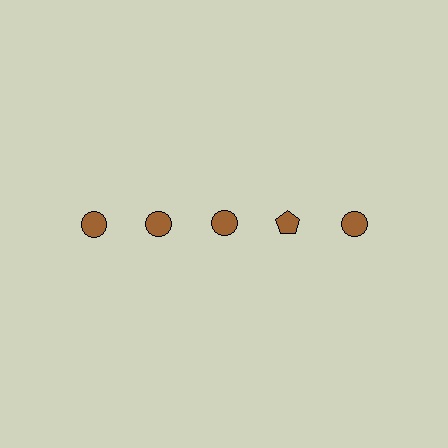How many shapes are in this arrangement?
There are 5 shapes arranged in a grid pattern.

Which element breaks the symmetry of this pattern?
The brown pentagon in the top row, second from right column breaks the symmetry. All other shapes are brown circles.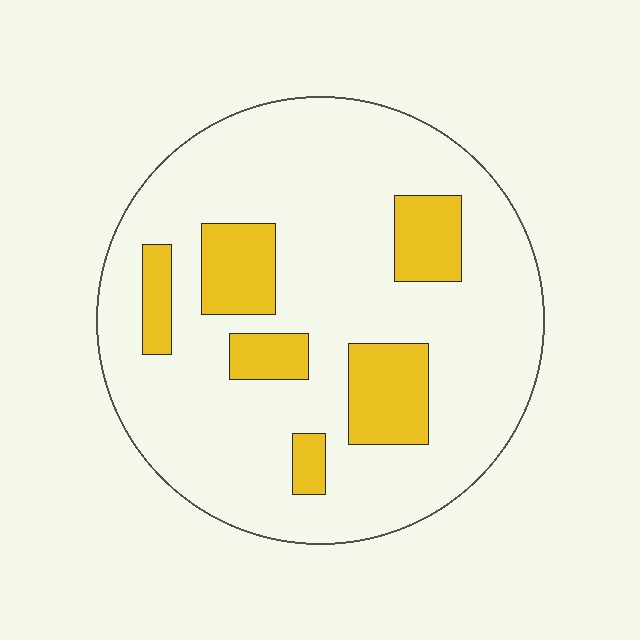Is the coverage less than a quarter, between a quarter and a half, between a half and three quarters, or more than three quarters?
Less than a quarter.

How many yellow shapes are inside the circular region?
6.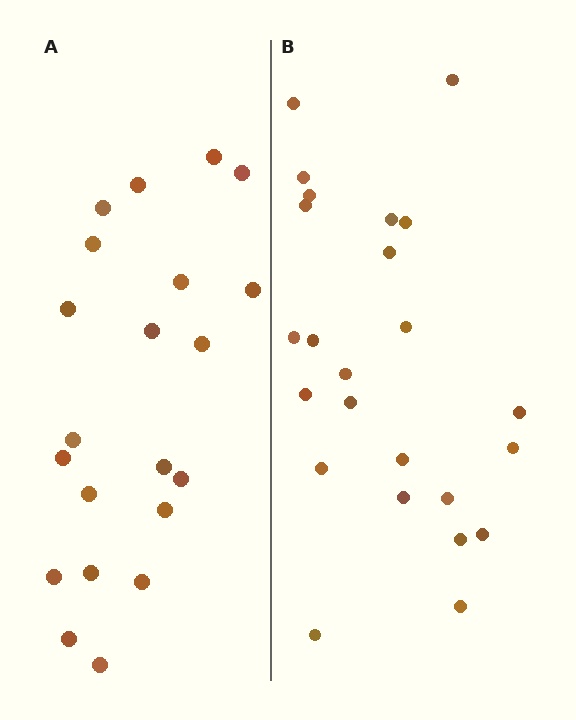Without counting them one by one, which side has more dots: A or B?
Region B (the right region) has more dots.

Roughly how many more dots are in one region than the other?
Region B has just a few more — roughly 2 or 3 more dots than region A.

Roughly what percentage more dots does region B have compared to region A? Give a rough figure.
About 15% more.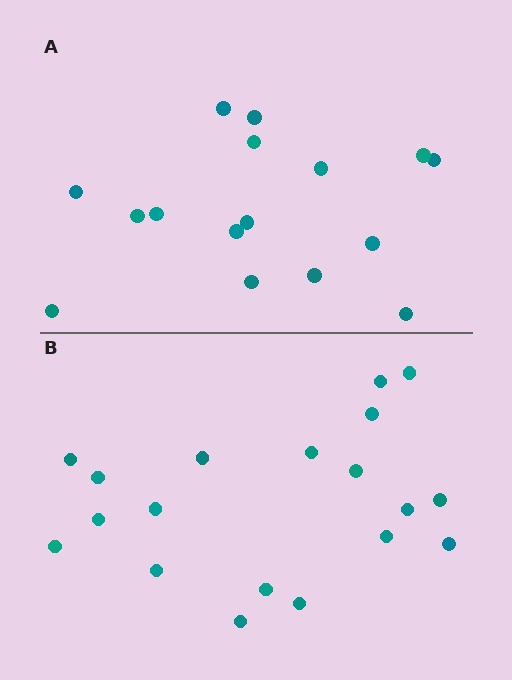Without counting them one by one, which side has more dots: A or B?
Region B (the bottom region) has more dots.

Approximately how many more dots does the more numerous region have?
Region B has just a few more — roughly 2 or 3 more dots than region A.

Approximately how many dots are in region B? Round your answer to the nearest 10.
About 20 dots. (The exact count is 19, which rounds to 20.)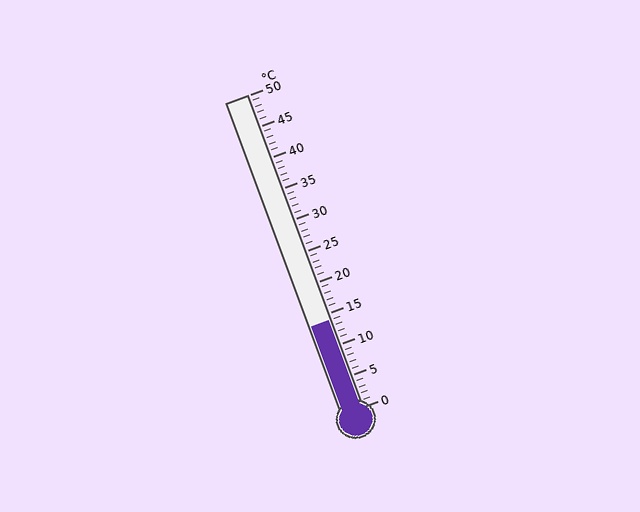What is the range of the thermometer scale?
The thermometer scale ranges from 0°C to 50°C.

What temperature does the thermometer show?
The thermometer shows approximately 14°C.